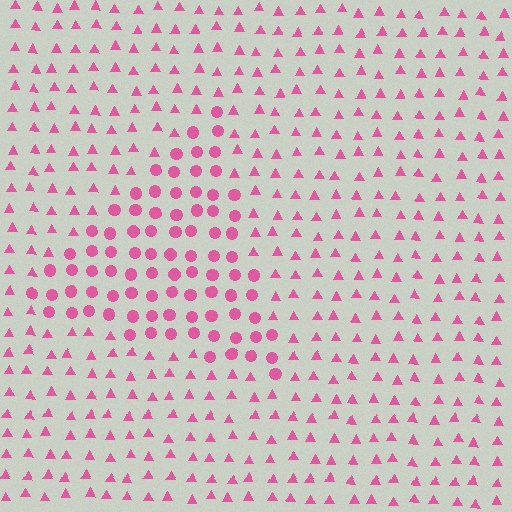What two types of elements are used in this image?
The image uses circles inside the triangle region and triangles outside it.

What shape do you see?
I see a triangle.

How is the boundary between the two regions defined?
The boundary is defined by a change in element shape: circles inside vs. triangles outside. All elements share the same color and spacing.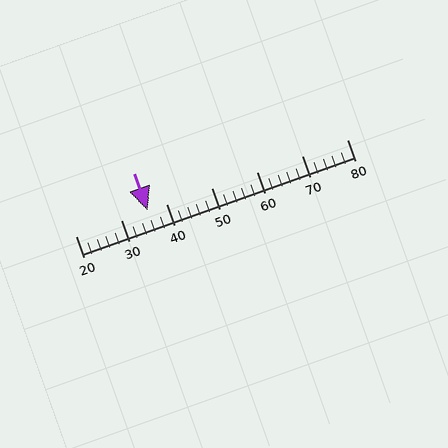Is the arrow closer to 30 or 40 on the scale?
The arrow is closer to 40.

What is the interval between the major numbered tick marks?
The major tick marks are spaced 10 units apart.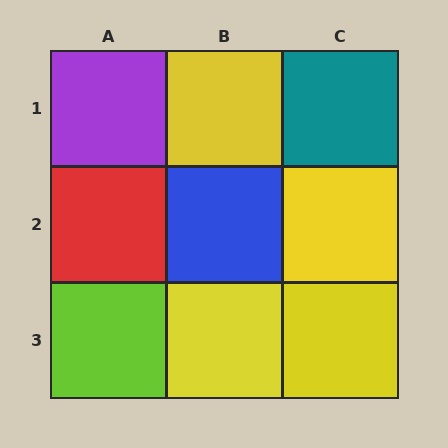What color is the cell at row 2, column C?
Yellow.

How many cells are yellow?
4 cells are yellow.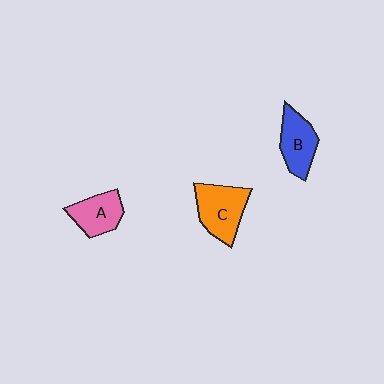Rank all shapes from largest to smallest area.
From largest to smallest: C (orange), B (blue), A (pink).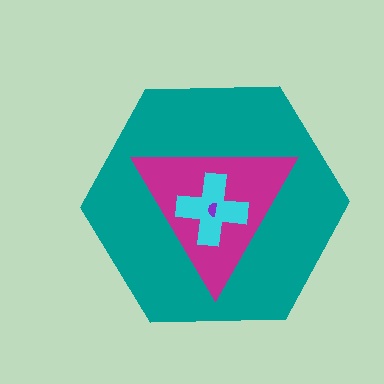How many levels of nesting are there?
4.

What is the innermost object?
The purple semicircle.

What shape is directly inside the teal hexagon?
The magenta triangle.